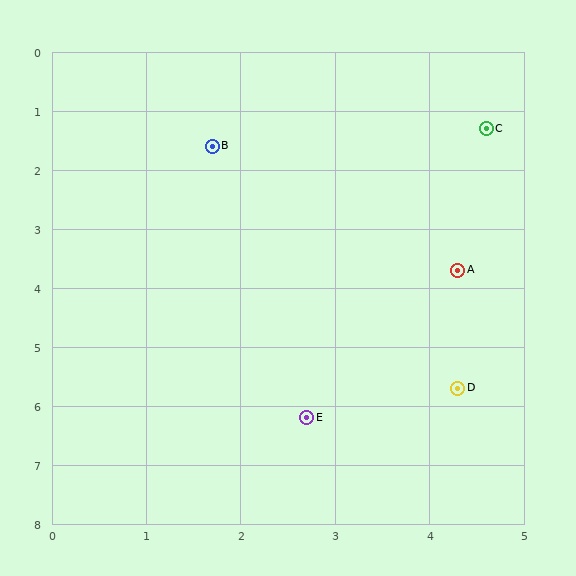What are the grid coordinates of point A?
Point A is at approximately (4.3, 3.7).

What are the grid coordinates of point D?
Point D is at approximately (4.3, 5.7).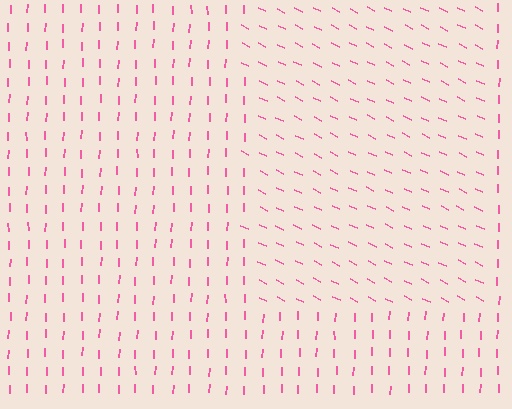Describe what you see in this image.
The image is filled with small pink line segments. A rectangle region in the image has lines oriented differently from the surrounding lines, creating a visible texture boundary.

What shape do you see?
I see a rectangle.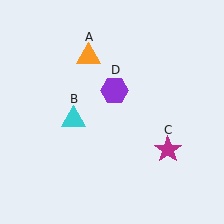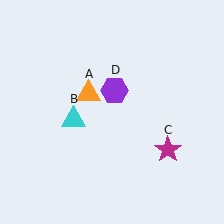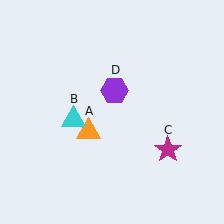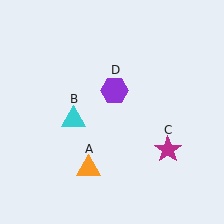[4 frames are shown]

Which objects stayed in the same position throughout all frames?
Cyan triangle (object B) and magenta star (object C) and purple hexagon (object D) remained stationary.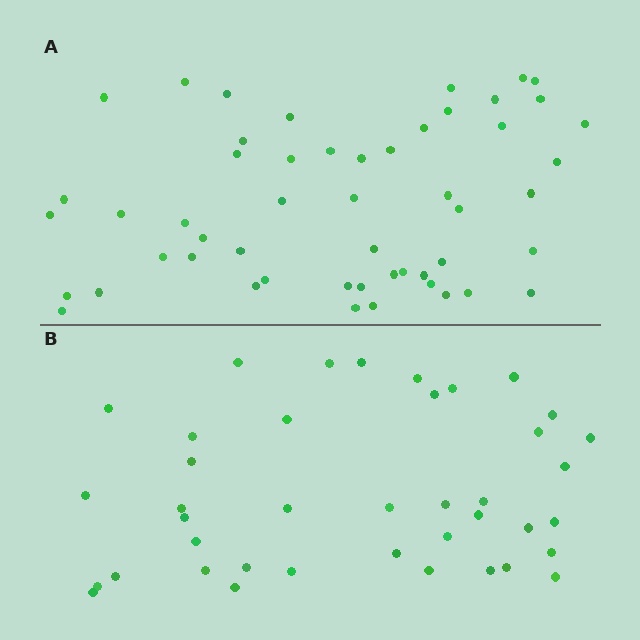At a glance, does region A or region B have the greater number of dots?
Region A (the top region) has more dots.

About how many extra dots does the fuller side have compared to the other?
Region A has roughly 12 or so more dots than region B.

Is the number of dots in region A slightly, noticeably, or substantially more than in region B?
Region A has noticeably more, but not dramatically so. The ratio is roughly 1.3 to 1.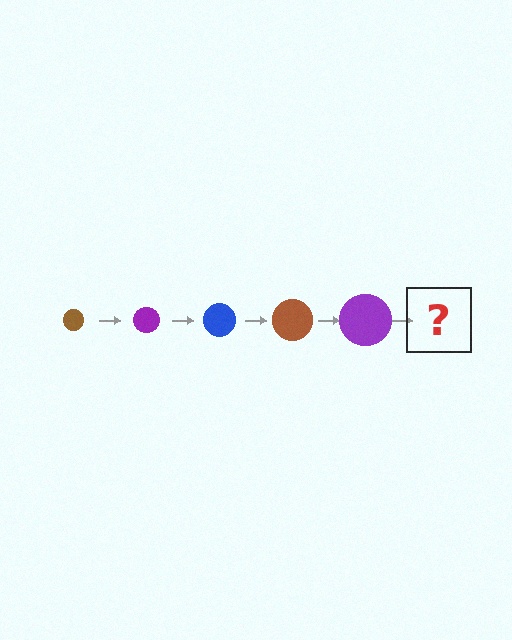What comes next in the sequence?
The next element should be a blue circle, larger than the previous one.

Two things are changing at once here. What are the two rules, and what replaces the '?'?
The two rules are that the circle grows larger each step and the color cycles through brown, purple, and blue. The '?' should be a blue circle, larger than the previous one.